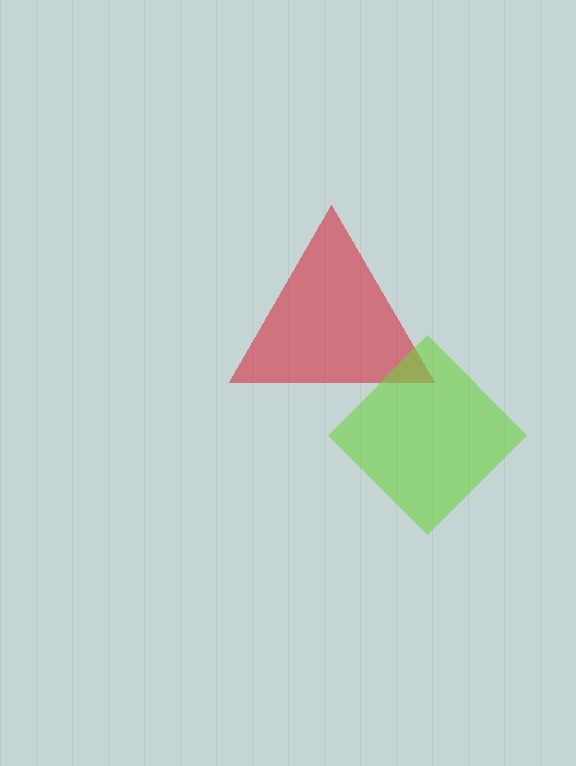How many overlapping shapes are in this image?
There are 2 overlapping shapes in the image.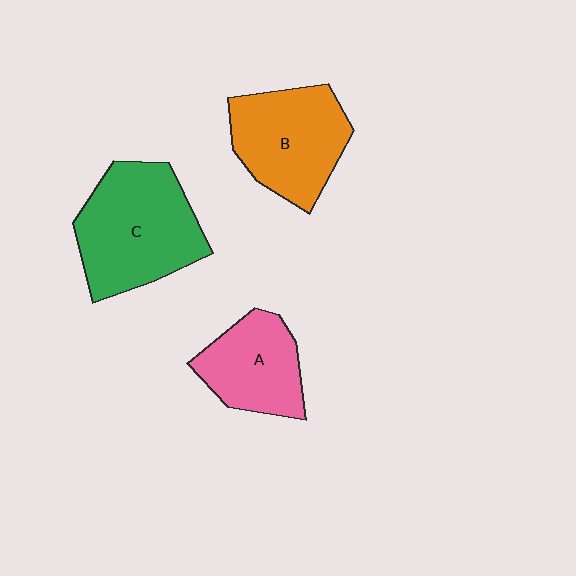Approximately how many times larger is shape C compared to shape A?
Approximately 1.5 times.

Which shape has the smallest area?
Shape A (pink).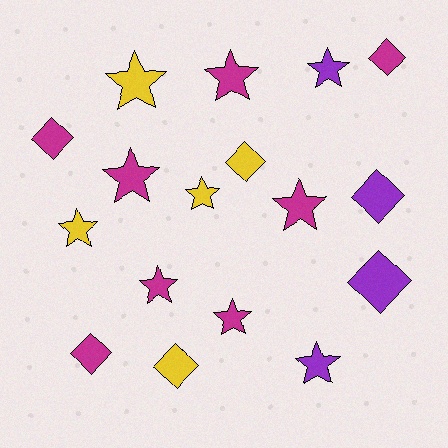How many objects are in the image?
There are 17 objects.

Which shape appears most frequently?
Star, with 10 objects.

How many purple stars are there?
There are 2 purple stars.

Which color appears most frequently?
Magenta, with 8 objects.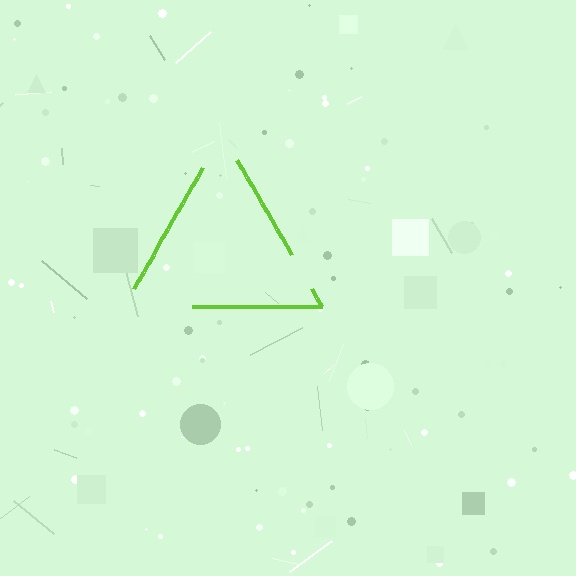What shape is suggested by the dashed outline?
The dashed outline suggests a triangle.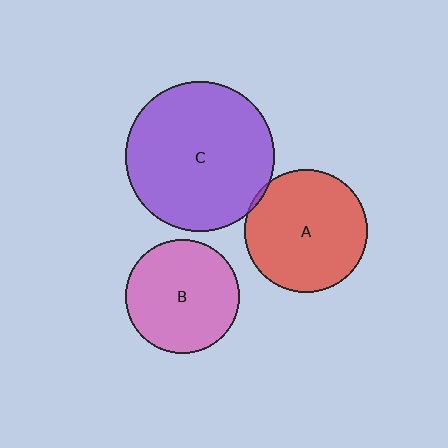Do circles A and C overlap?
Yes.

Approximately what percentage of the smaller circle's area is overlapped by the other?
Approximately 5%.